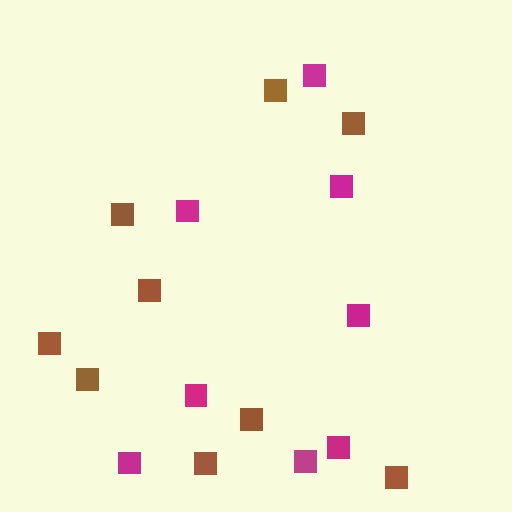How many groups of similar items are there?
There are 2 groups: one group of magenta squares (8) and one group of brown squares (9).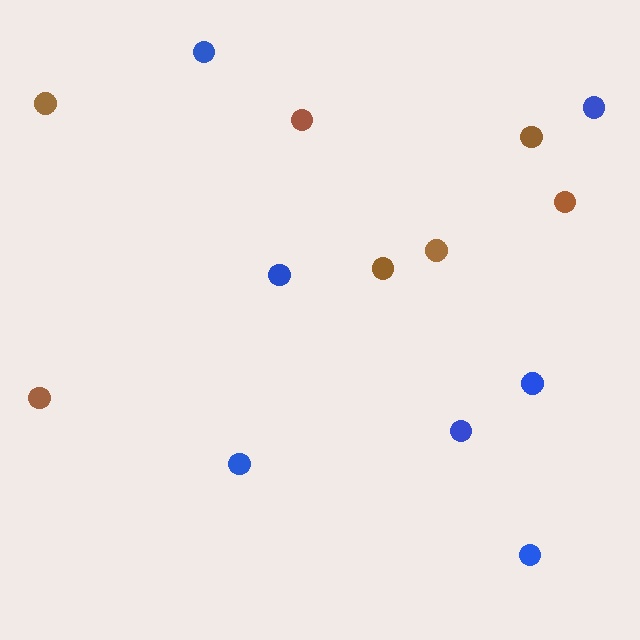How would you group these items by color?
There are 2 groups: one group of blue circles (7) and one group of brown circles (7).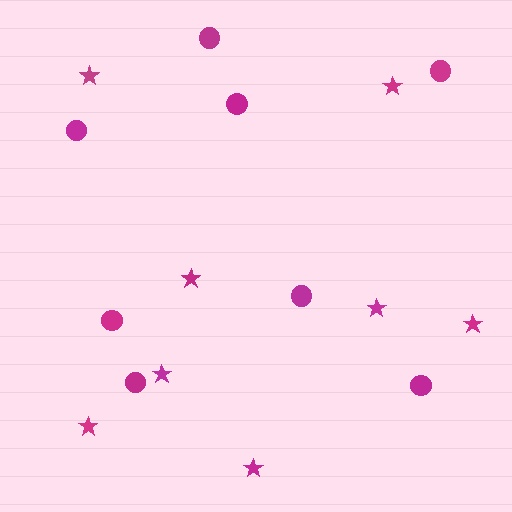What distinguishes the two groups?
There are 2 groups: one group of stars (8) and one group of circles (8).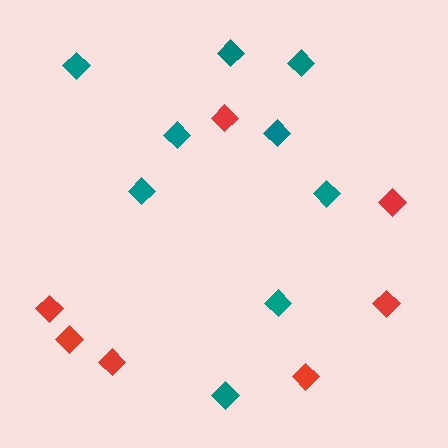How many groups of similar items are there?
There are 2 groups: one group of red diamonds (7) and one group of teal diamonds (9).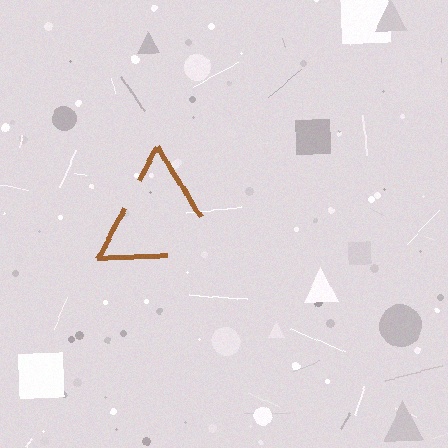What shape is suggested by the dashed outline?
The dashed outline suggests a triangle.